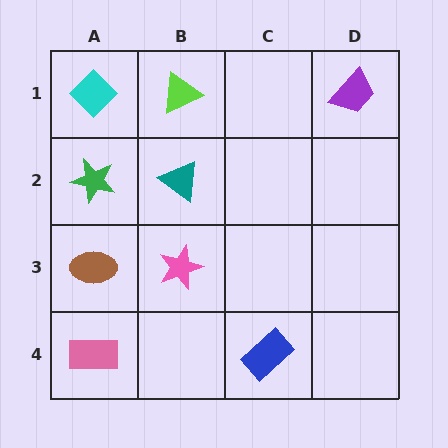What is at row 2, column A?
A green star.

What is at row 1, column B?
A lime triangle.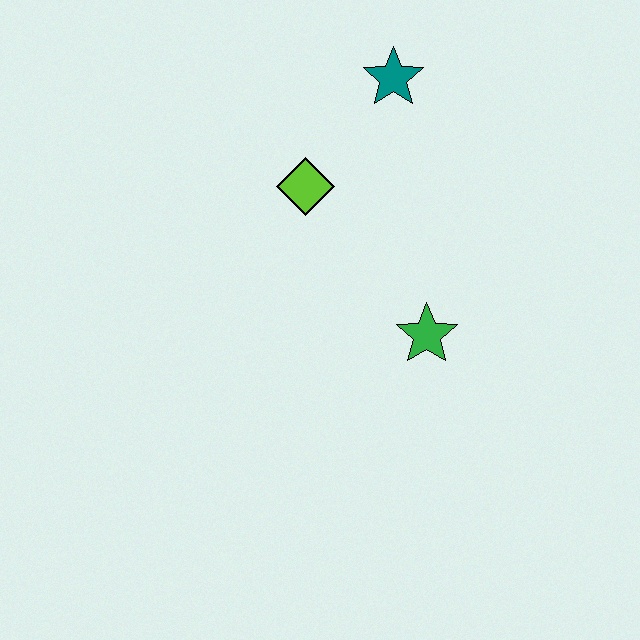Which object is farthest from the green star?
The teal star is farthest from the green star.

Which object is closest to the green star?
The lime diamond is closest to the green star.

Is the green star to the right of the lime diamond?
Yes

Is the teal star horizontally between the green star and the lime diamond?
Yes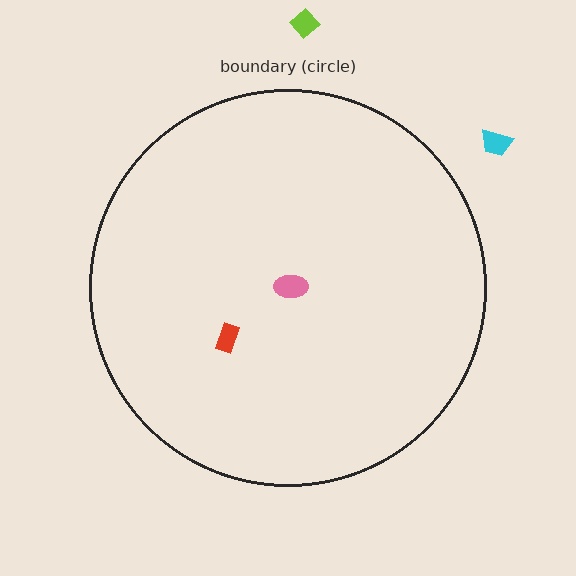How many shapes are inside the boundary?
2 inside, 2 outside.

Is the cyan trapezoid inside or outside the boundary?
Outside.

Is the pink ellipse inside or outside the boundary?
Inside.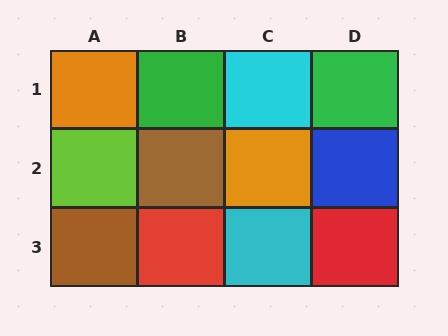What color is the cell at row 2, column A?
Lime.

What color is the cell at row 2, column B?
Brown.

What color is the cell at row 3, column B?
Red.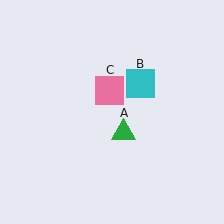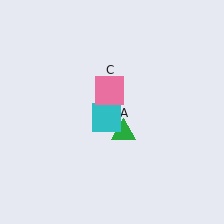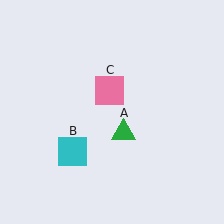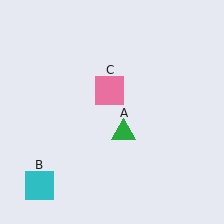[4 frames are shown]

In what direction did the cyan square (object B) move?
The cyan square (object B) moved down and to the left.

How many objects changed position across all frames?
1 object changed position: cyan square (object B).